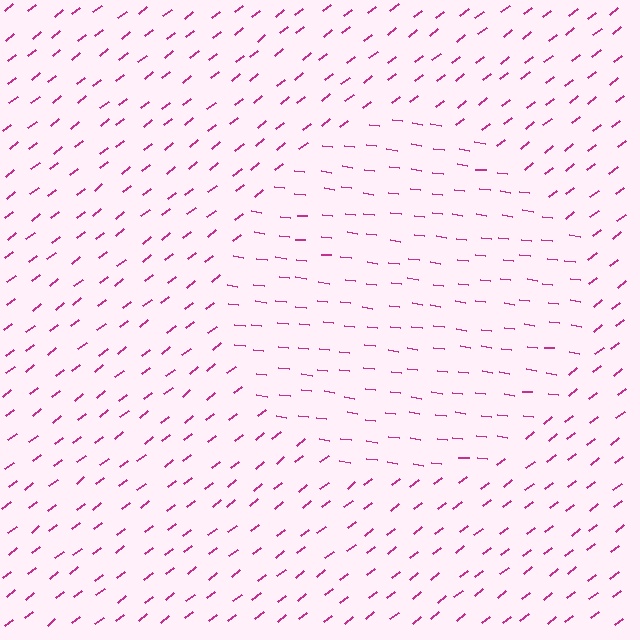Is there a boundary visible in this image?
Yes, there is a texture boundary formed by a change in line orientation.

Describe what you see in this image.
The image is filled with small magenta line segments. A circle region in the image has lines oriented differently from the surrounding lines, creating a visible texture boundary.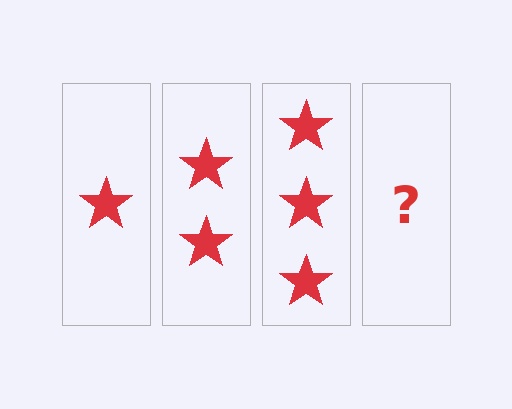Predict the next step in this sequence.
The next step is 4 stars.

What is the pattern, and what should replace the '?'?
The pattern is that each step adds one more star. The '?' should be 4 stars.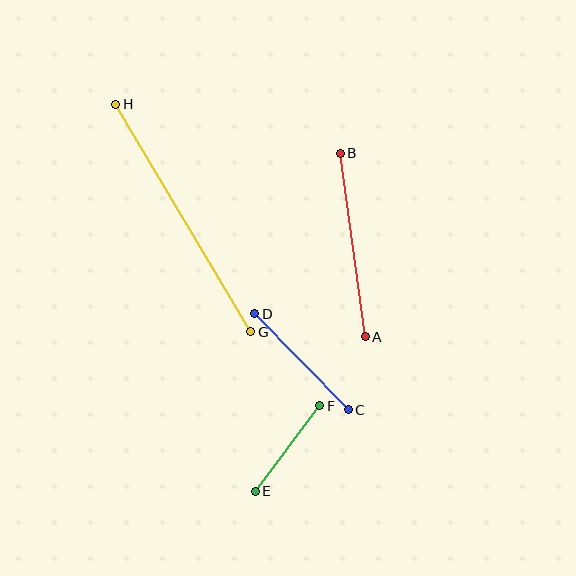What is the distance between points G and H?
The distance is approximately 265 pixels.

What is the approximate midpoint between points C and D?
The midpoint is at approximately (301, 362) pixels.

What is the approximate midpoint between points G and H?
The midpoint is at approximately (183, 218) pixels.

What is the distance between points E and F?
The distance is approximately 107 pixels.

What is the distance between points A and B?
The distance is approximately 185 pixels.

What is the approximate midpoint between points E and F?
The midpoint is at approximately (288, 448) pixels.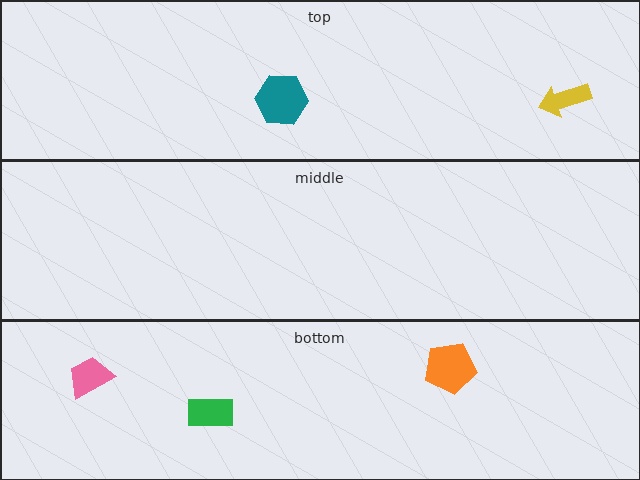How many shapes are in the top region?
2.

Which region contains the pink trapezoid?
The bottom region.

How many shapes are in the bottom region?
3.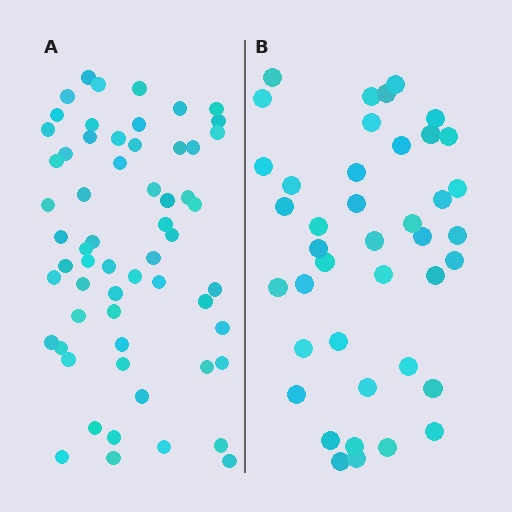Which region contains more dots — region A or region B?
Region A (the left region) has more dots.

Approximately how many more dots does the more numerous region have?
Region A has approximately 20 more dots than region B.